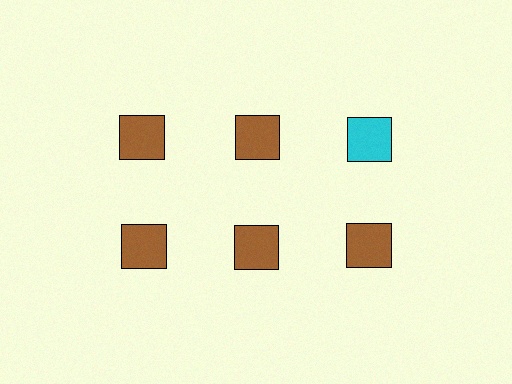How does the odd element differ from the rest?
It has a different color: cyan instead of brown.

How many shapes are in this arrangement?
There are 6 shapes arranged in a grid pattern.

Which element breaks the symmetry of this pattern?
The cyan square in the top row, center column breaks the symmetry. All other shapes are brown squares.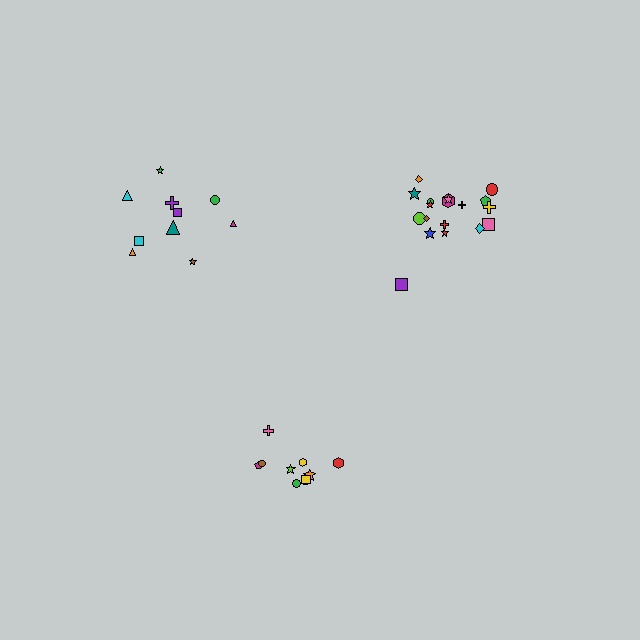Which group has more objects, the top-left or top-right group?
The top-right group.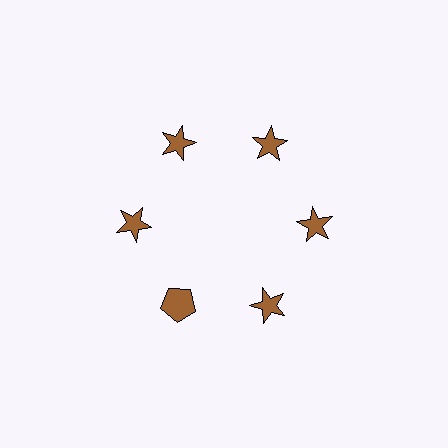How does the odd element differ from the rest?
It has a different shape: pentagon instead of star.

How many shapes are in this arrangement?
There are 6 shapes arranged in a ring pattern.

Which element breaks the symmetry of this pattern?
The brown pentagon at roughly the 7 o'clock position breaks the symmetry. All other shapes are brown stars.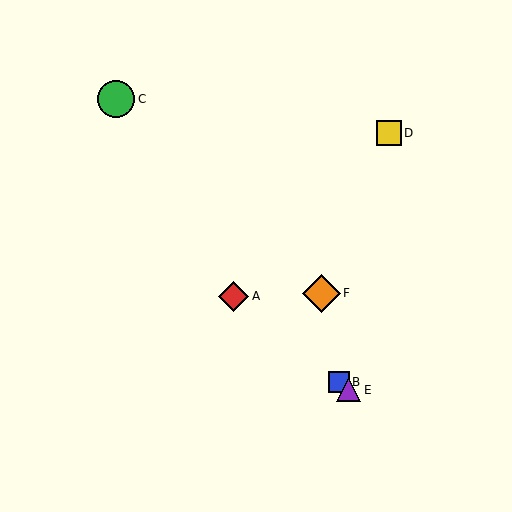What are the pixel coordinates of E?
Object E is at (349, 390).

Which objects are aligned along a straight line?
Objects A, B, E are aligned along a straight line.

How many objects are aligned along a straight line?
3 objects (A, B, E) are aligned along a straight line.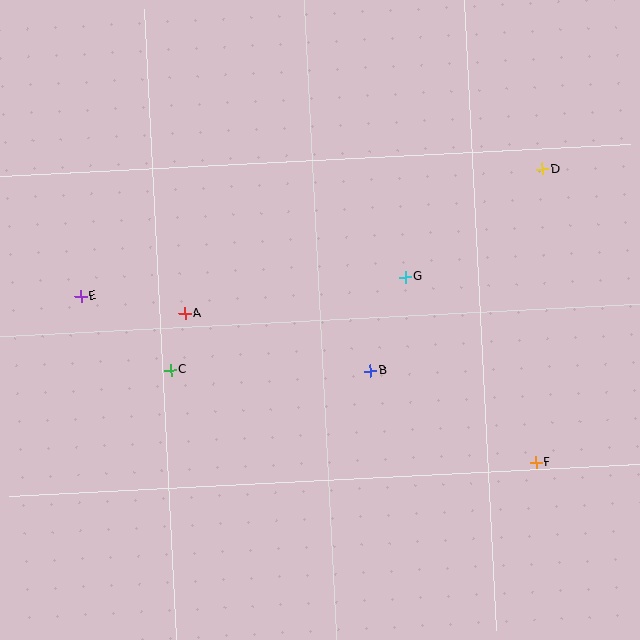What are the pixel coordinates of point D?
Point D is at (542, 169).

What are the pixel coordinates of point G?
Point G is at (405, 277).